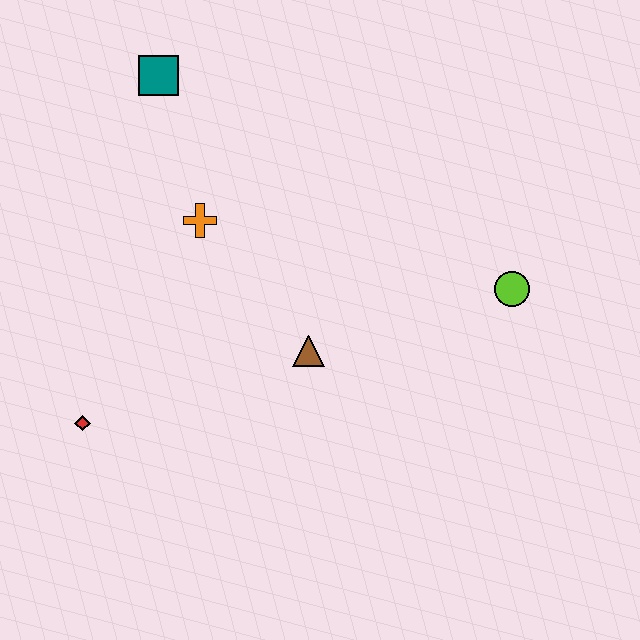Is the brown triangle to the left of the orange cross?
No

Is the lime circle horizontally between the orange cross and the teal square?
No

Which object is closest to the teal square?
The orange cross is closest to the teal square.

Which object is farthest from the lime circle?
The red diamond is farthest from the lime circle.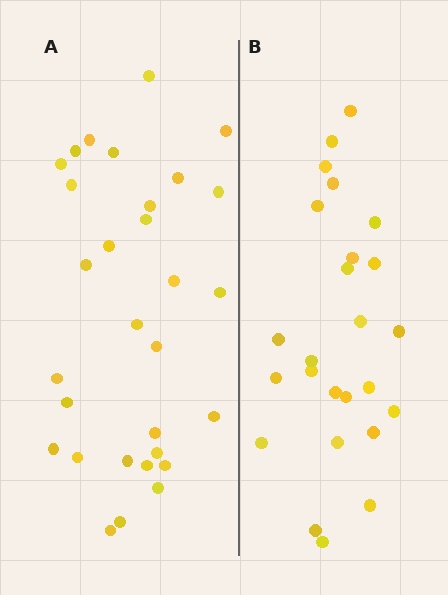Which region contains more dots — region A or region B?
Region A (the left region) has more dots.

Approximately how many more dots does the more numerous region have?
Region A has about 5 more dots than region B.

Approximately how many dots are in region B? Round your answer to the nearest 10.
About 20 dots. (The exact count is 25, which rounds to 20.)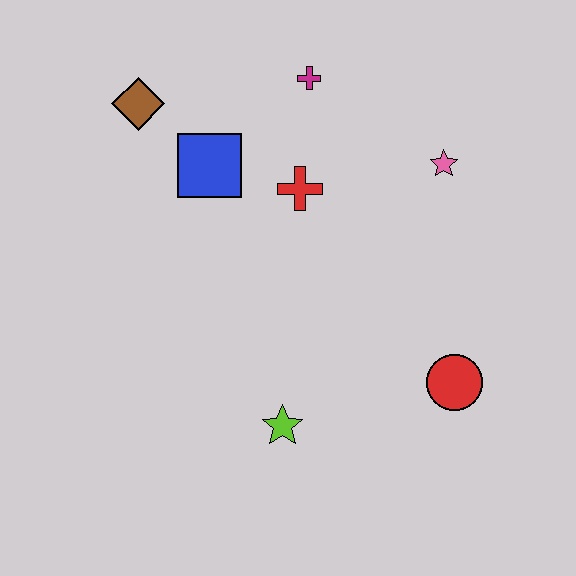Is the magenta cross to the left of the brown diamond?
No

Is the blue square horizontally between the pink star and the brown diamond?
Yes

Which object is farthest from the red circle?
The brown diamond is farthest from the red circle.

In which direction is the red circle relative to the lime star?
The red circle is to the right of the lime star.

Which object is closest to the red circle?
The lime star is closest to the red circle.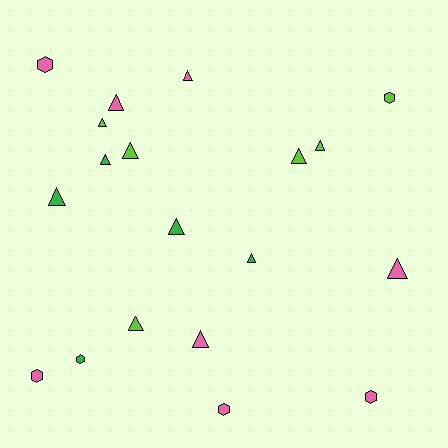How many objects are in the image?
There are 19 objects.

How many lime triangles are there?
There are 5 lime triangles.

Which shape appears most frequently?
Triangle, with 13 objects.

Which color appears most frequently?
Pink, with 8 objects.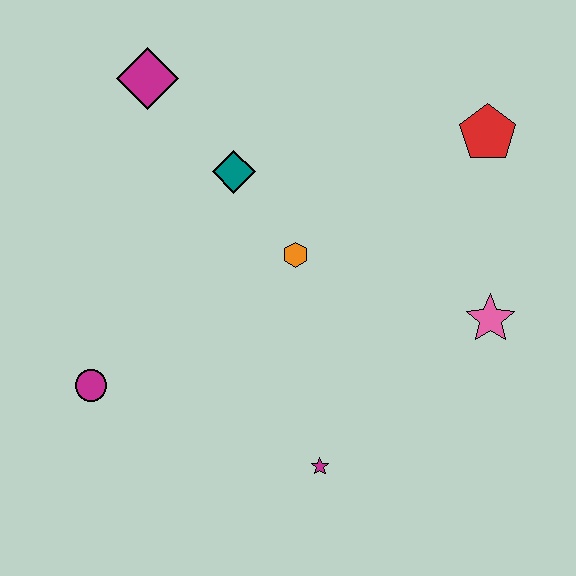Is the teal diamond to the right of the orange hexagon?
No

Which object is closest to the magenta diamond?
The teal diamond is closest to the magenta diamond.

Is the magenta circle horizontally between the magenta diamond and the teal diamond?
No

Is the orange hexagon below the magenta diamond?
Yes